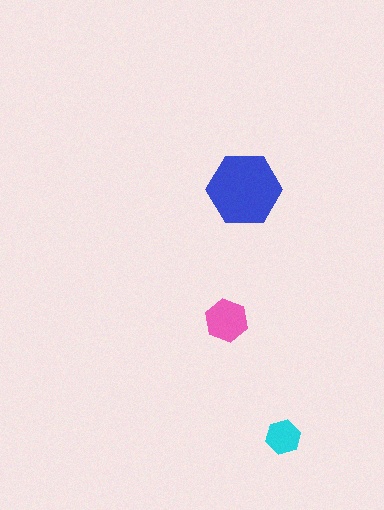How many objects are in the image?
There are 3 objects in the image.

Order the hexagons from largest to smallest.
the blue one, the pink one, the cyan one.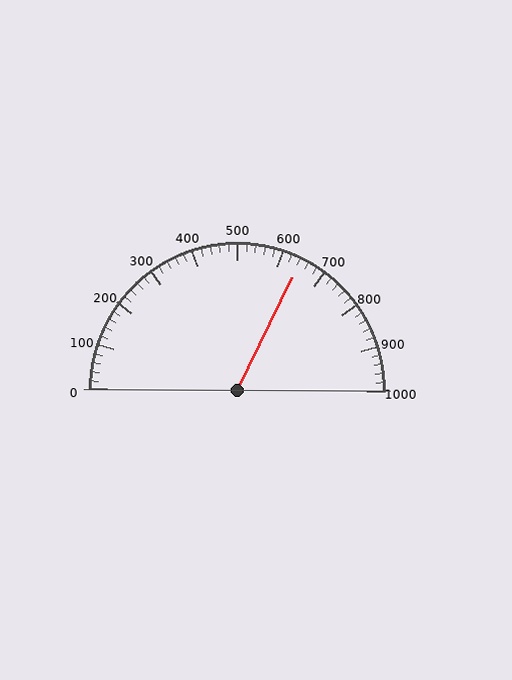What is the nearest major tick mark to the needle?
The nearest major tick mark is 600.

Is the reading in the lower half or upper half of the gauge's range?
The reading is in the upper half of the range (0 to 1000).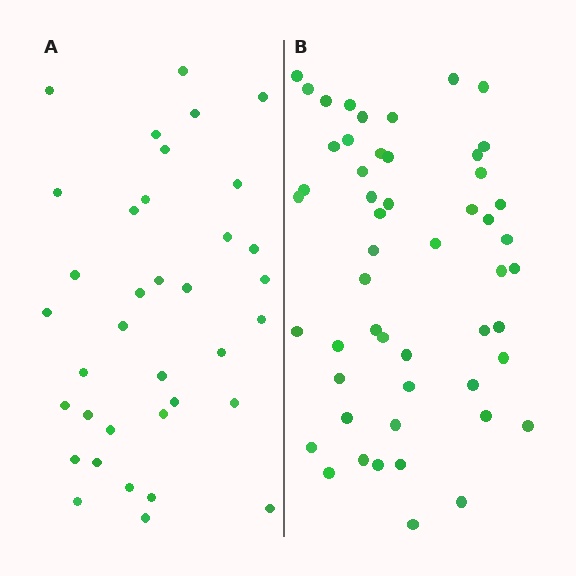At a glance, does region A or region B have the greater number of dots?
Region B (the right region) has more dots.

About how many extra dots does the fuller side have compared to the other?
Region B has approximately 15 more dots than region A.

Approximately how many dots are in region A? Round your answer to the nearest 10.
About 40 dots. (The exact count is 36, which rounds to 40.)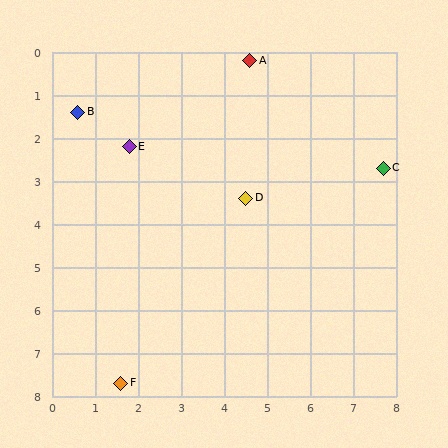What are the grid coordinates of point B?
Point B is at approximately (0.6, 1.4).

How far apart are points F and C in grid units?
Points F and C are about 7.9 grid units apart.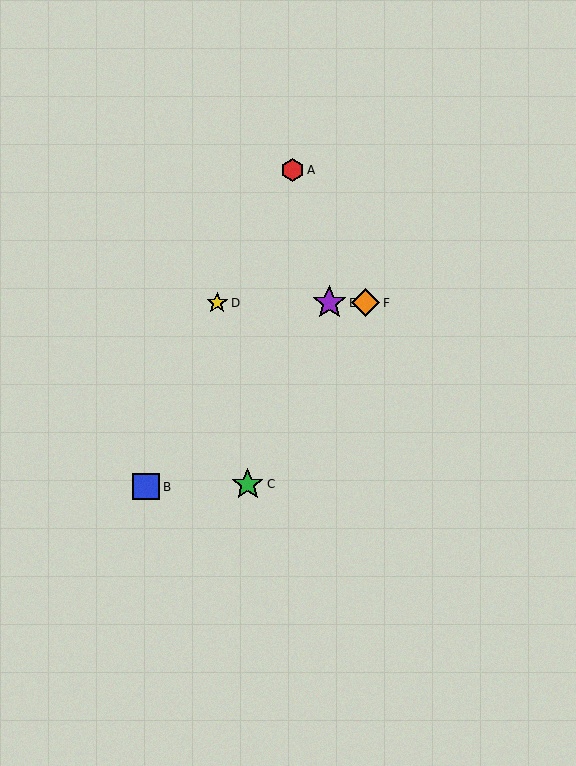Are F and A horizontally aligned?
No, F is at y≈303 and A is at y≈170.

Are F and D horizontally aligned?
Yes, both are at y≈303.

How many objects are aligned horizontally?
3 objects (D, E, F) are aligned horizontally.